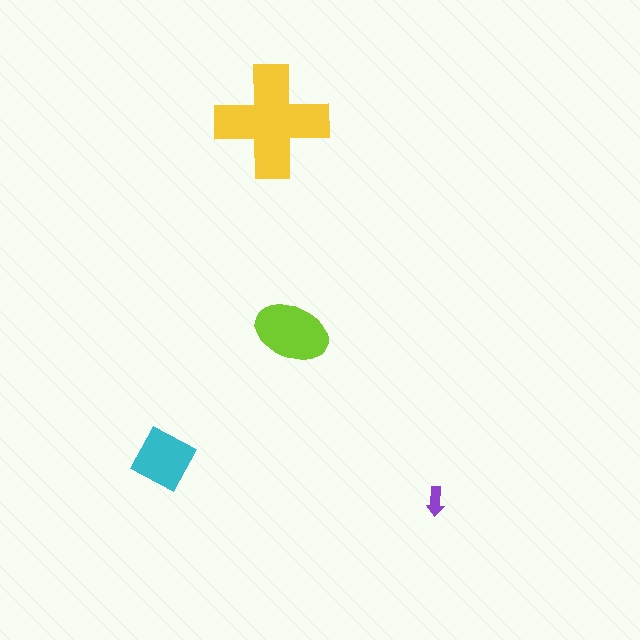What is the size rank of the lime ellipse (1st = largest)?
2nd.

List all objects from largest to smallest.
The yellow cross, the lime ellipse, the cyan diamond, the purple arrow.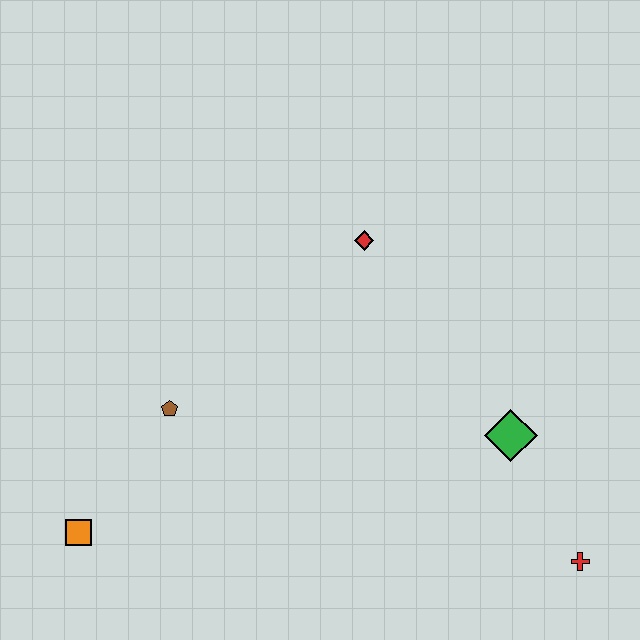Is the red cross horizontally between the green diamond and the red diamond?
No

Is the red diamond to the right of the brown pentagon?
Yes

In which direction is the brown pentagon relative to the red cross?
The brown pentagon is to the left of the red cross.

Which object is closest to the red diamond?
The green diamond is closest to the red diamond.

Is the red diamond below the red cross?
No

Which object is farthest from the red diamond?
The orange square is farthest from the red diamond.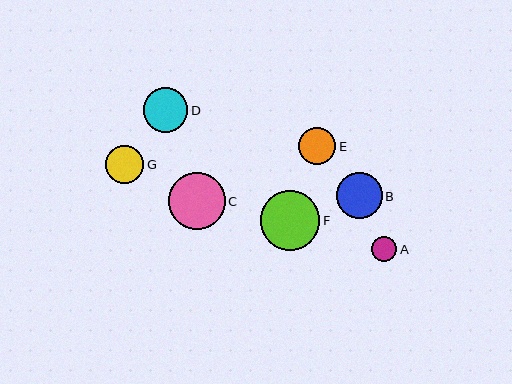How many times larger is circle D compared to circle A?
Circle D is approximately 1.8 times the size of circle A.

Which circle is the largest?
Circle F is the largest with a size of approximately 59 pixels.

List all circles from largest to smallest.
From largest to smallest: F, C, B, D, G, E, A.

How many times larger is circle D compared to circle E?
Circle D is approximately 1.2 times the size of circle E.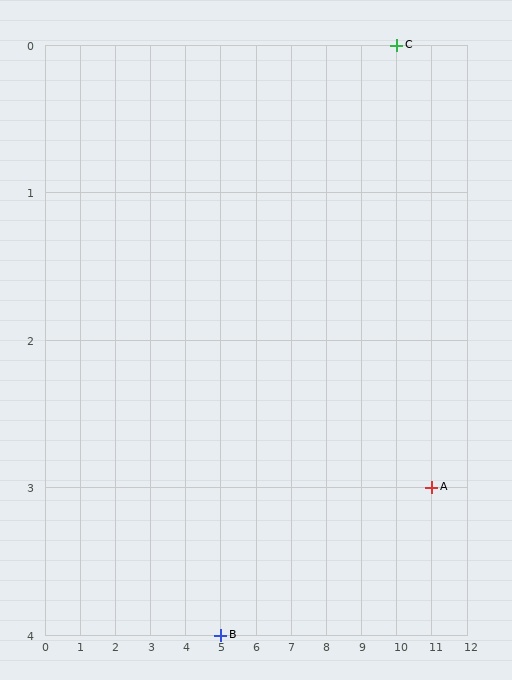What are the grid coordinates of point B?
Point B is at grid coordinates (5, 4).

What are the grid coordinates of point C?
Point C is at grid coordinates (10, 0).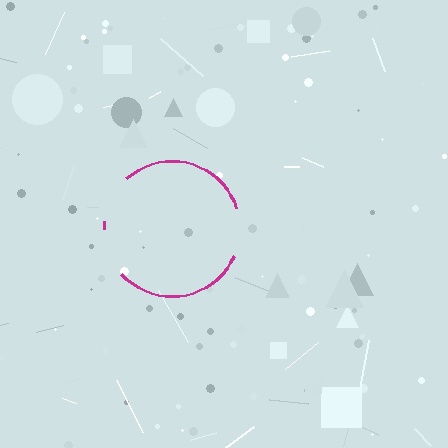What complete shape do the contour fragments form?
The contour fragments form a circle.